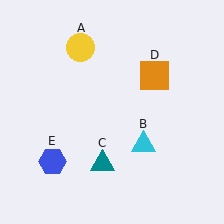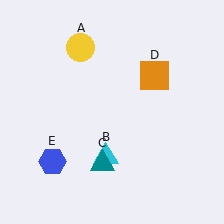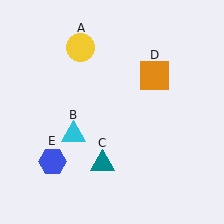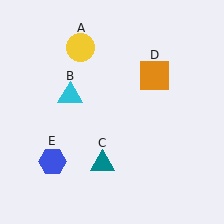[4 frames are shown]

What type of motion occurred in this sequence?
The cyan triangle (object B) rotated clockwise around the center of the scene.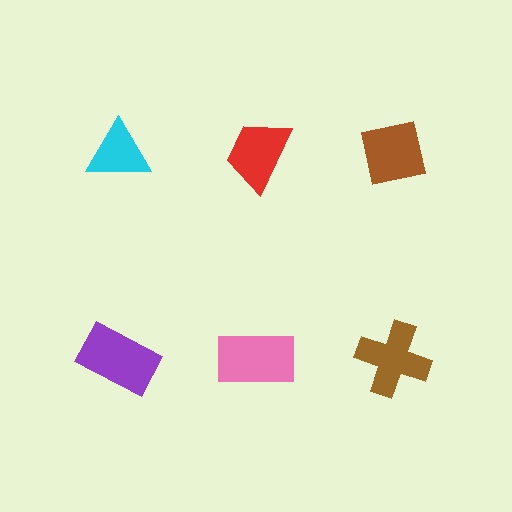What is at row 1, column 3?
A brown square.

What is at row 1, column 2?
A red trapezoid.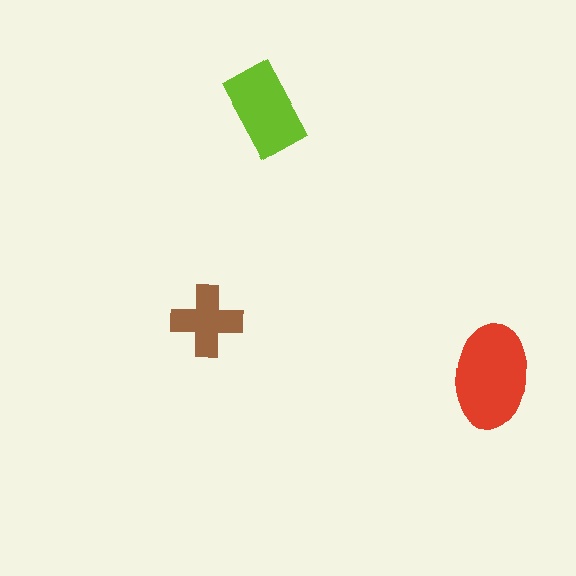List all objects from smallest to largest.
The brown cross, the lime rectangle, the red ellipse.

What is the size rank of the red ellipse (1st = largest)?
1st.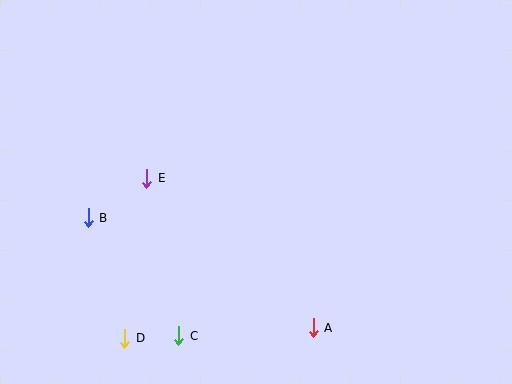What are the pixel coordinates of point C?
Point C is at (179, 336).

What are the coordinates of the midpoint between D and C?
The midpoint between D and C is at (152, 337).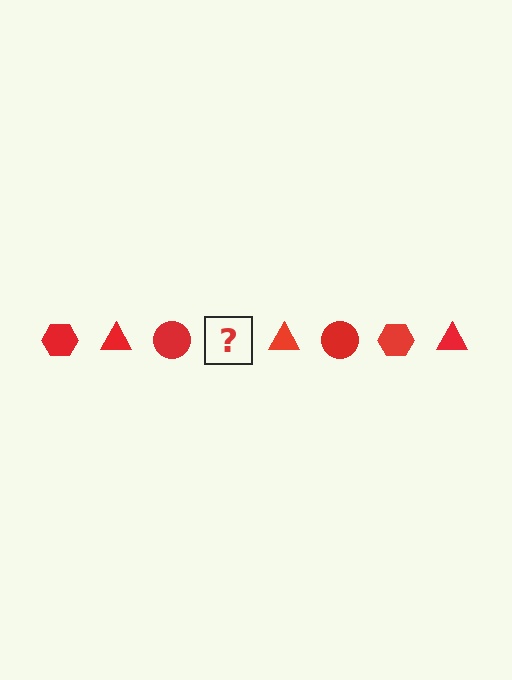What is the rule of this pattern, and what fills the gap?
The rule is that the pattern cycles through hexagon, triangle, circle shapes in red. The gap should be filled with a red hexagon.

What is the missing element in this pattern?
The missing element is a red hexagon.